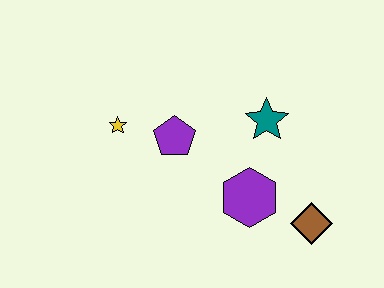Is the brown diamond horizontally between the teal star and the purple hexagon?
No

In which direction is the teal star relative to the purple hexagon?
The teal star is above the purple hexagon.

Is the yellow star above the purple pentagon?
Yes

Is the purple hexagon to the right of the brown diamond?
No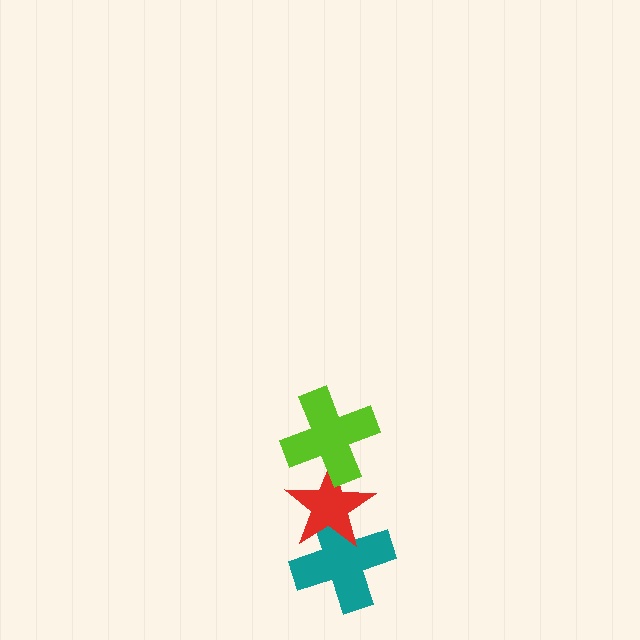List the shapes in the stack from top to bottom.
From top to bottom: the lime cross, the red star, the teal cross.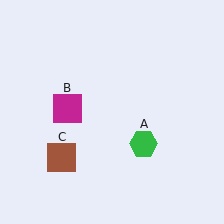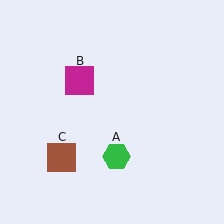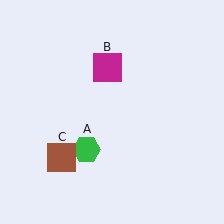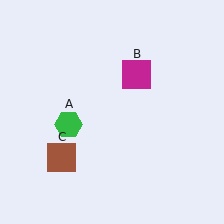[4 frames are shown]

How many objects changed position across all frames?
2 objects changed position: green hexagon (object A), magenta square (object B).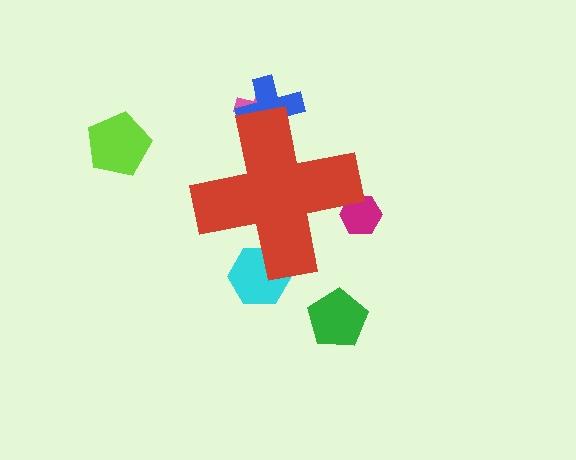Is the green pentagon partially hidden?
No, the green pentagon is fully visible.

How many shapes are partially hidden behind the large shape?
4 shapes are partially hidden.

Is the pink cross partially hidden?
Yes, the pink cross is partially hidden behind the red cross.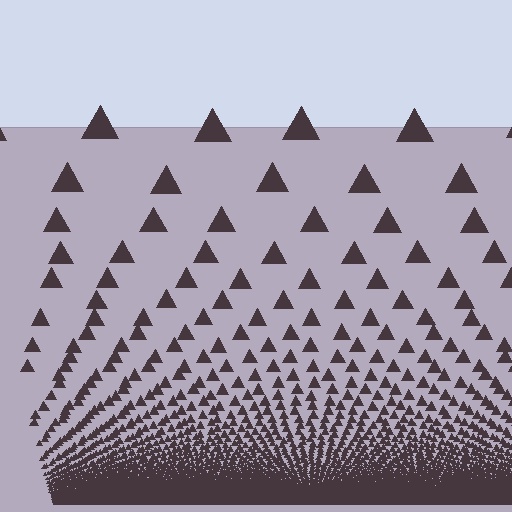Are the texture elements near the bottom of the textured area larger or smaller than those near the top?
Smaller. The gradient is inverted — elements near the bottom are smaller and denser.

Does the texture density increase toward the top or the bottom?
Density increases toward the bottom.